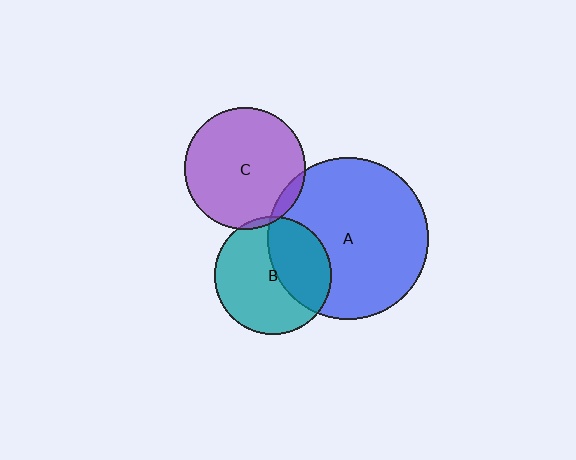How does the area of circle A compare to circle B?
Approximately 1.9 times.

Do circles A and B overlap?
Yes.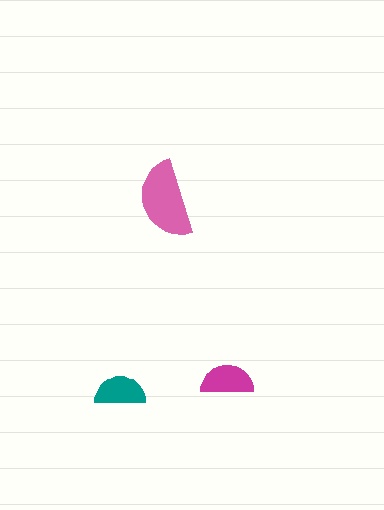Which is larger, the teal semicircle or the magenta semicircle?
The magenta one.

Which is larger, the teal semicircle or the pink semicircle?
The pink one.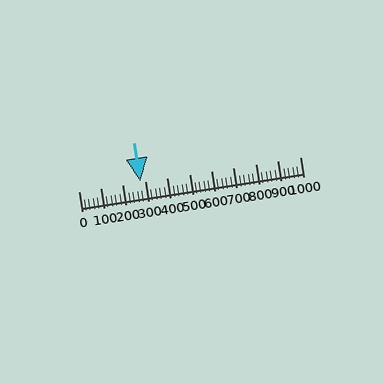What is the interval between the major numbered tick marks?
The major tick marks are spaced 100 units apart.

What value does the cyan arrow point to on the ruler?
The cyan arrow points to approximately 280.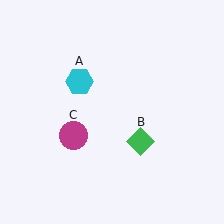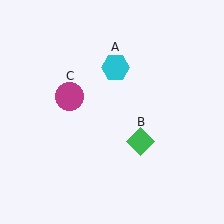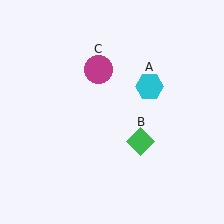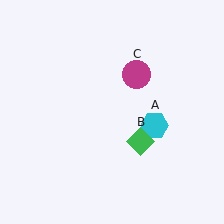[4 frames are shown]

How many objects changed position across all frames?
2 objects changed position: cyan hexagon (object A), magenta circle (object C).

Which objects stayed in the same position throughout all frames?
Green diamond (object B) remained stationary.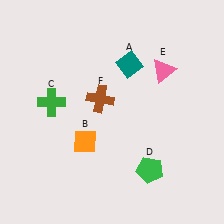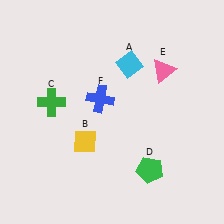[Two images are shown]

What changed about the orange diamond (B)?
In Image 1, B is orange. In Image 2, it changed to yellow.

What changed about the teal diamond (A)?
In Image 1, A is teal. In Image 2, it changed to cyan.